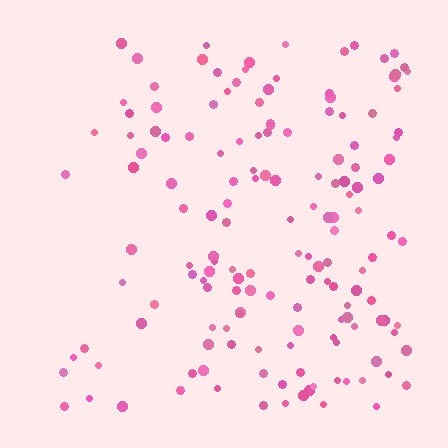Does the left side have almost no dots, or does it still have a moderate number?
Still a moderate number, just noticeably fewer than the right.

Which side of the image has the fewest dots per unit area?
The left.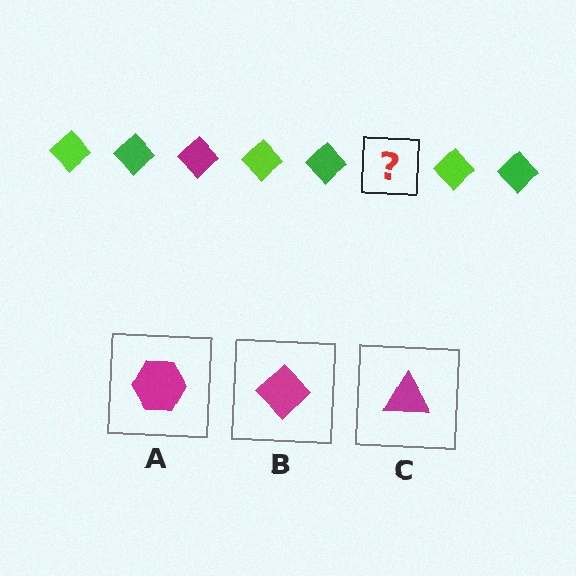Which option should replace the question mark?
Option B.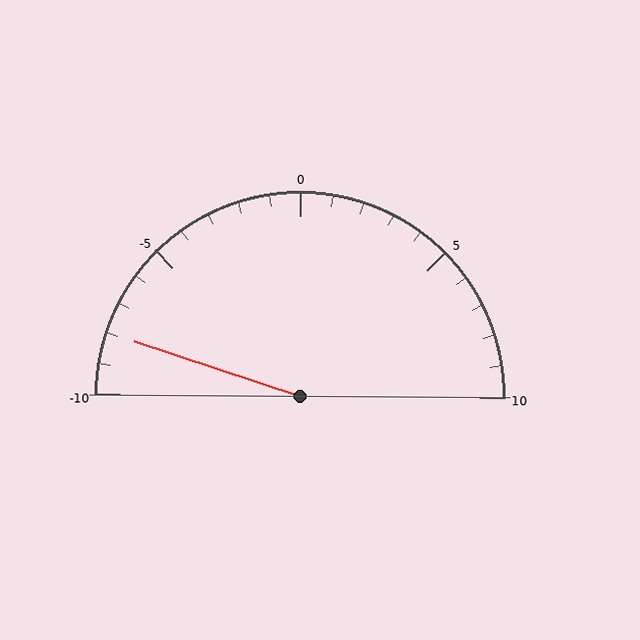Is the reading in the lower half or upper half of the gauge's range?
The reading is in the lower half of the range (-10 to 10).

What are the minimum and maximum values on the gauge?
The gauge ranges from -10 to 10.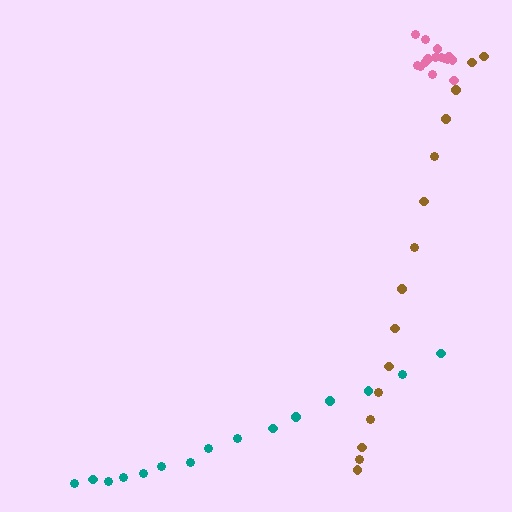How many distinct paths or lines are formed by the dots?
There are 3 distinct paths.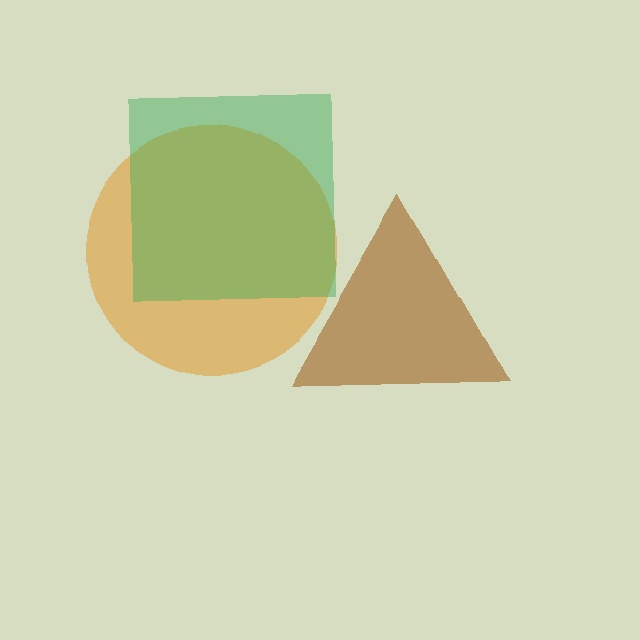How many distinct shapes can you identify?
There are 3 distinct shapes: an orange circle, a brown triangle, a green square.